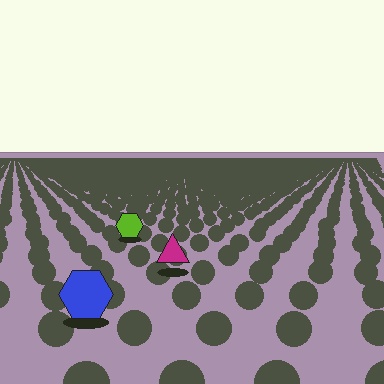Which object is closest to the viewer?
The blue hexagon is closest. The texture marks near it are larger and more spread out.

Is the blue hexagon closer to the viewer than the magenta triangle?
Yes. The blue hexagon is closer — you can tell from the texture gradient: the ground texture is coarser near it.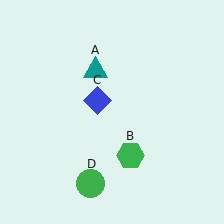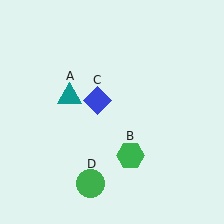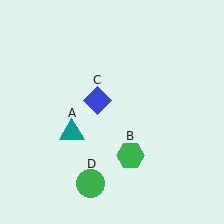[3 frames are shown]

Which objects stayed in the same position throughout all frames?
Green hexagon (object B) and blue diamond (object C) and green circle (object D) remained stationary.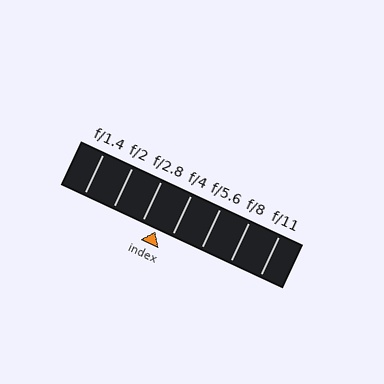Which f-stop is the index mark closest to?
The index mark is closest to f/2.8.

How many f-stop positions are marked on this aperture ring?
There are 7 f-stop positions marked.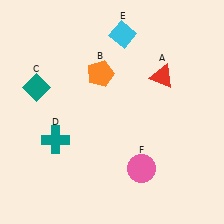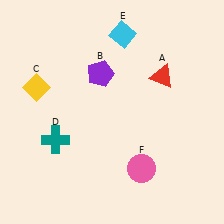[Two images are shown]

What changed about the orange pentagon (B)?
In Image 1, B is orange. In Image 2, it changed to purple.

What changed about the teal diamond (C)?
In Image 1, C is teal. In Image 2, it changed to yellow.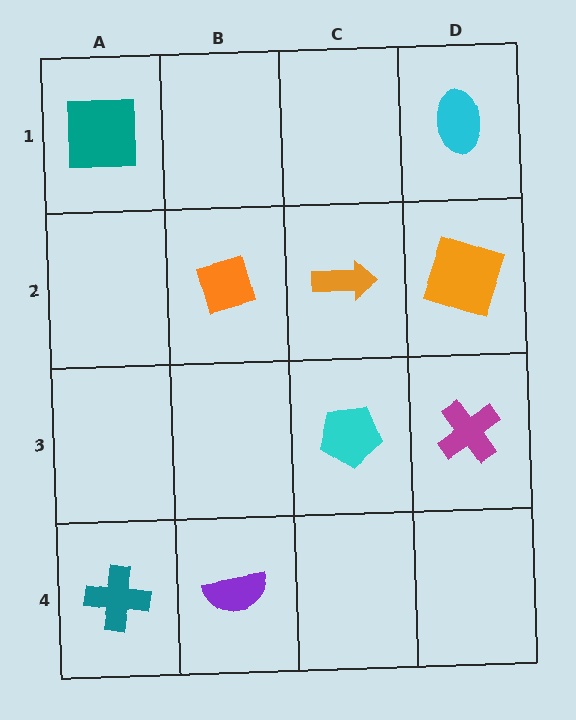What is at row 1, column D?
A cyan ellipse.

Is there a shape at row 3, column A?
No, that cell is empty.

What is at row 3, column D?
A magenta cross.